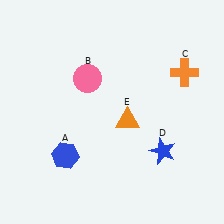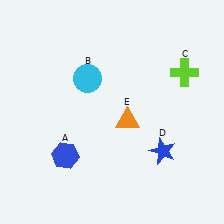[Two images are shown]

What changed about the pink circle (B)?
In Image 1, B is pink. In Image 2, it changed to cyan.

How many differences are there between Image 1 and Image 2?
There are 2 differences between the two images.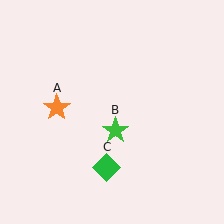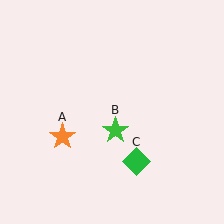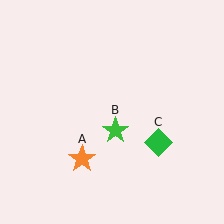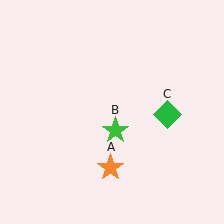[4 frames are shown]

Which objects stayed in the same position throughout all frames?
Green star (object B) remained stationary.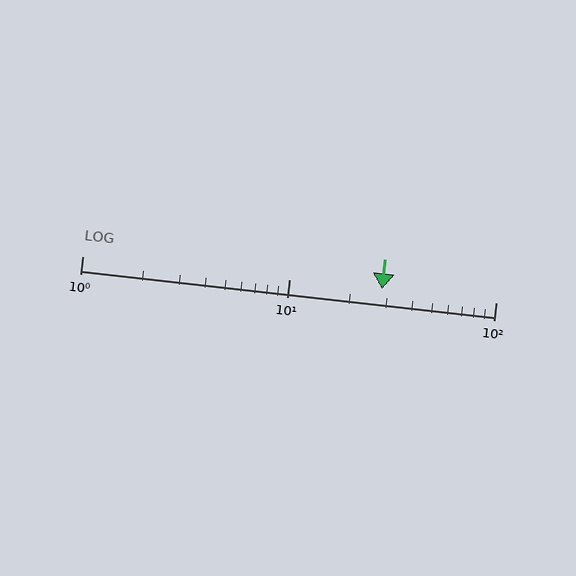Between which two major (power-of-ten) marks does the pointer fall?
The pointer is between 10 and 100.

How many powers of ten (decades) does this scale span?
The scale spans 2 decades, from 1 to 100.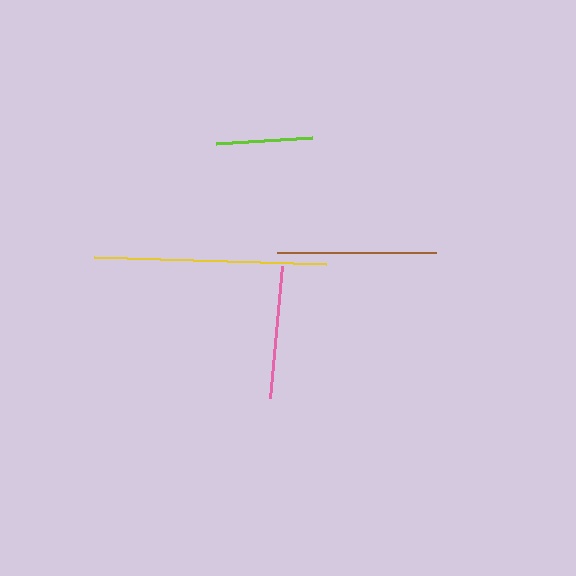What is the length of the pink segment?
The pink segment is approximately 133 pixels long.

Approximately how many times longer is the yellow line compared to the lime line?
The yellow line is approximately 2.4 times the length of the lime line.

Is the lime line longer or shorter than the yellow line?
The yellow line is longer than the lime line.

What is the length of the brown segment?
The brown segment is approximately 159 pixels long.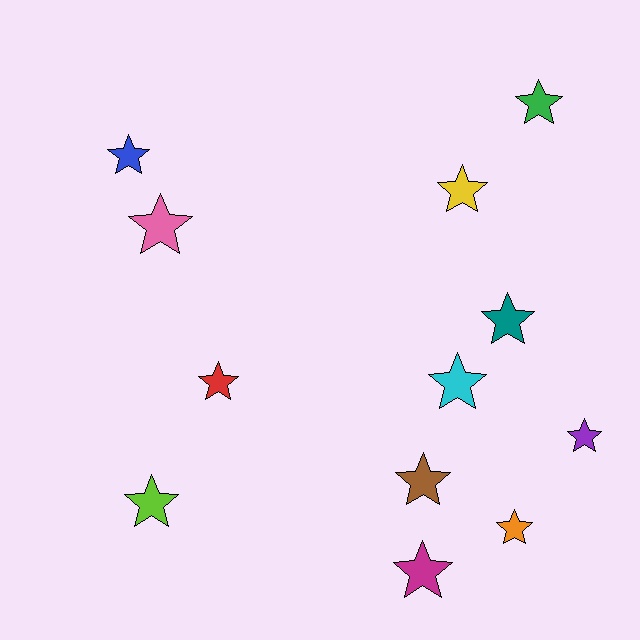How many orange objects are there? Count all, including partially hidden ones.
There is 1 orange object.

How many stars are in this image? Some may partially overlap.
There are 12 stars.